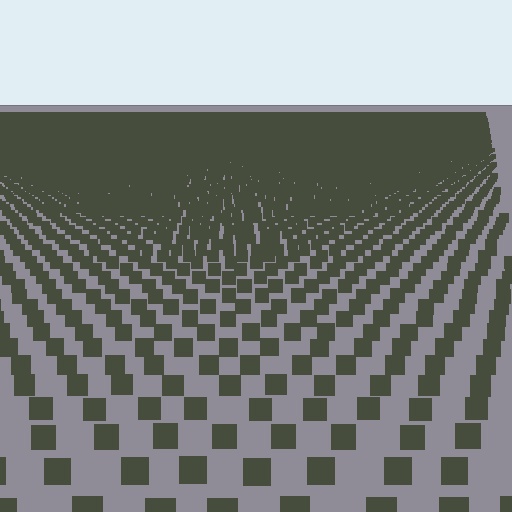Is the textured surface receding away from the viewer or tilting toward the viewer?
The surface is receding away from the viewer. Texture elements get smaller and denser toward the top.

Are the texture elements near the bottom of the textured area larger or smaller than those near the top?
Larger. Near the bottom, elements are closer to the viewer and appear at a bigger on-screen size.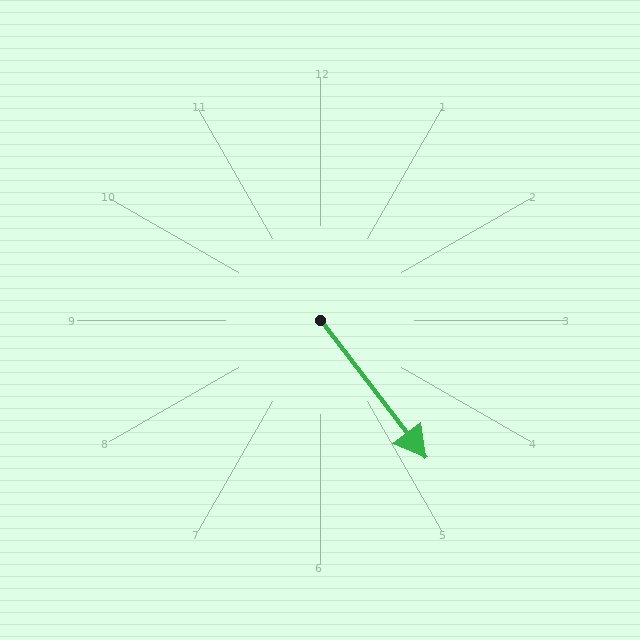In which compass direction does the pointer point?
Southeast.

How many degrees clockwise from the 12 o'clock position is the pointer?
Approximately 143 degrees.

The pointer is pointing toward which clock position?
Roughly 5 o'clock.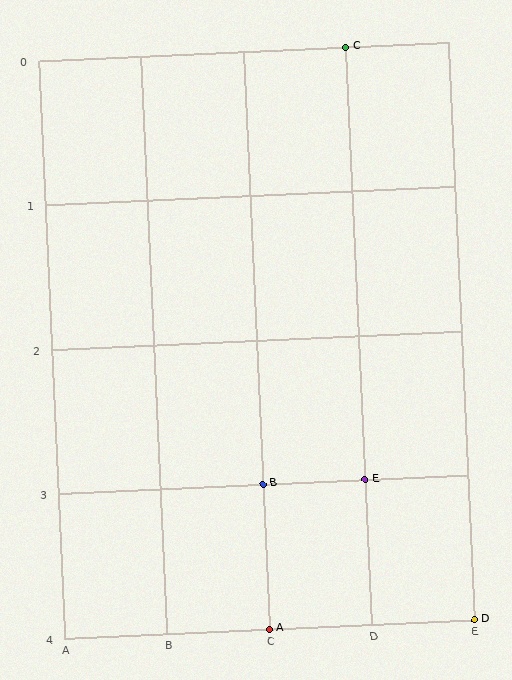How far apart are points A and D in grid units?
Points A and D are 2 columns apart.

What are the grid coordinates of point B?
Point B is at grid coordinates (C, 3).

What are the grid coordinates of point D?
Point D is at grid coordinates (E, 4).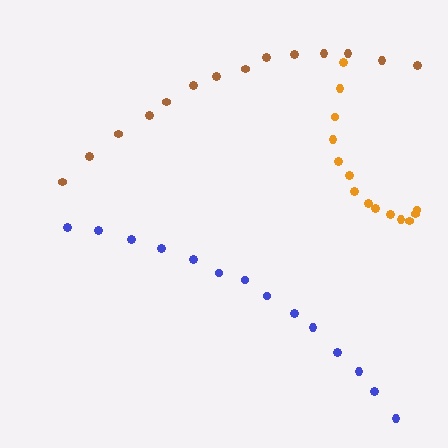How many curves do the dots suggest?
There are 3 distinct paths.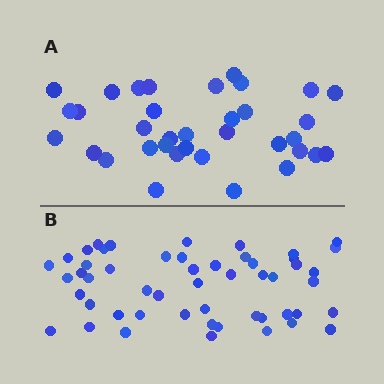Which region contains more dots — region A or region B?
Region B (the bottom region) has more dots.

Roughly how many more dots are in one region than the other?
Region B has approximately 15 more dots than region A.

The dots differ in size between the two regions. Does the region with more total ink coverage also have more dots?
No. Region A has more total ink coverage because its dots are larger, but region B actually contains more individual dots. Total area can be misleading — the number of items is what matters here.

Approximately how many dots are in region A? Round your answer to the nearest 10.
About 40 dots. (The exact count is 35, which rounds to 40.)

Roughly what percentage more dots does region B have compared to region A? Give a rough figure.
About 50% more.